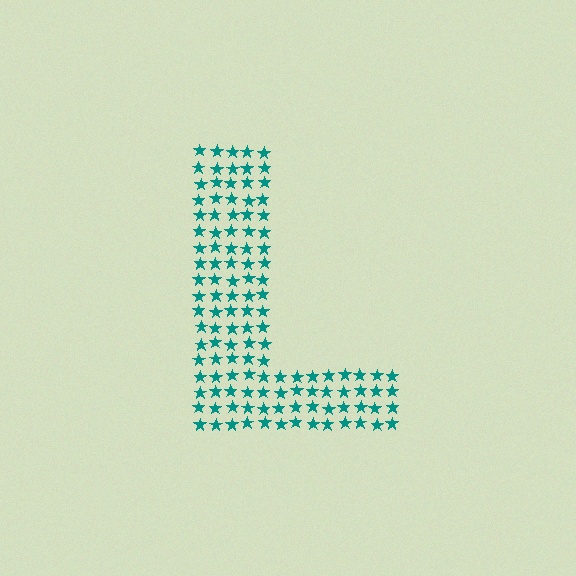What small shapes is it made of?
It is made of small stars.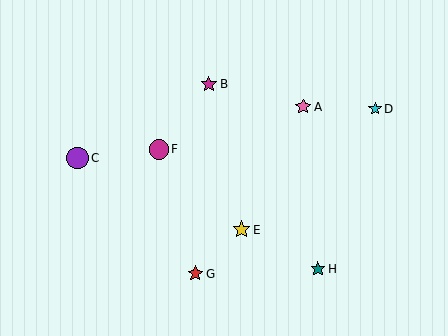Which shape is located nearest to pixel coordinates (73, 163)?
The purple circle (labeled C) at (77, 158) is nearest to that location.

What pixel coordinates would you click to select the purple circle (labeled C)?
Click at (77, 158) to select the purple circle C.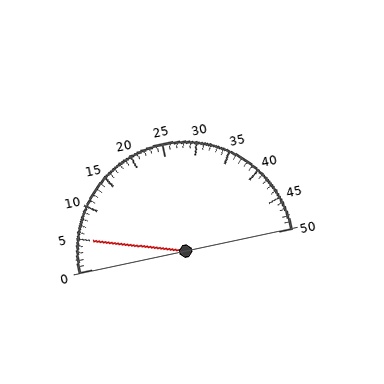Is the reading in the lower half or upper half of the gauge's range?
The reading is in the lower half of the range (0 to 50).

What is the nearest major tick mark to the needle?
The nearest major tick mark is 5.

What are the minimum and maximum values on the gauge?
The gauge ranges from 0 to 50.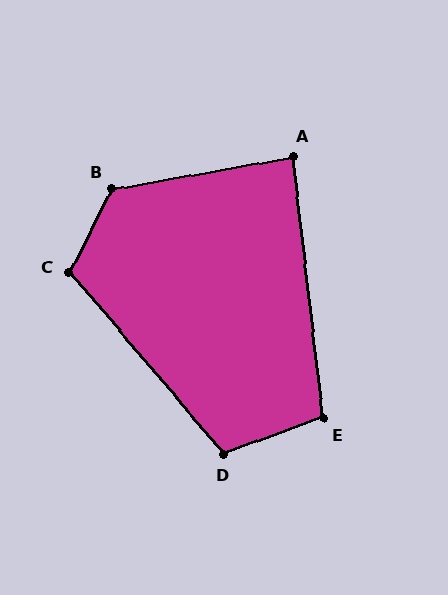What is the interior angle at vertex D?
Approximately 111 degrees (obtuse).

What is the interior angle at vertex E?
Approximately 103 degrees (obtuse).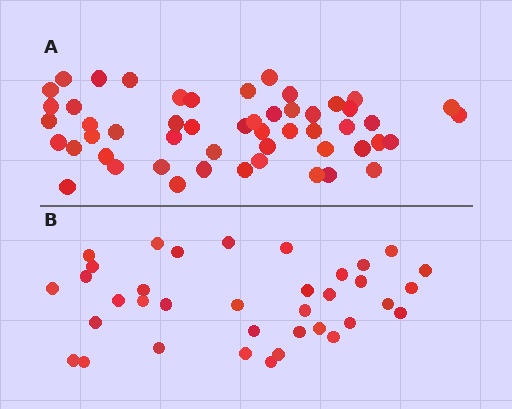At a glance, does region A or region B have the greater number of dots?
Region A (the top region) has more dots.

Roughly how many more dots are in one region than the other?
Region A has approximately 15 more dots than region B.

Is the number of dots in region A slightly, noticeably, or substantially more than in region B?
Region A has noticeably more, but not dramatically so. The ratio is roughly 1.4 to 1.